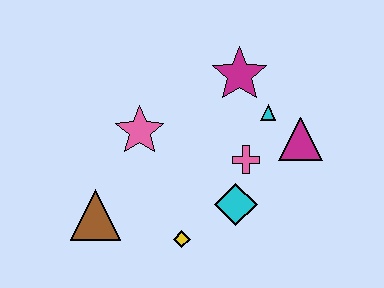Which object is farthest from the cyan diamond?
The brown triangle is farthest from the cyan diamond.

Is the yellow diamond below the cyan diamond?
Yes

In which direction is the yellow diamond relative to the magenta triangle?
The yellow diamond is to the left of the magenta triangle.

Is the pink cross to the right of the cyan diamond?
Yes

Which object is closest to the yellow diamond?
The cyan diamond is closest to the yellow diamond.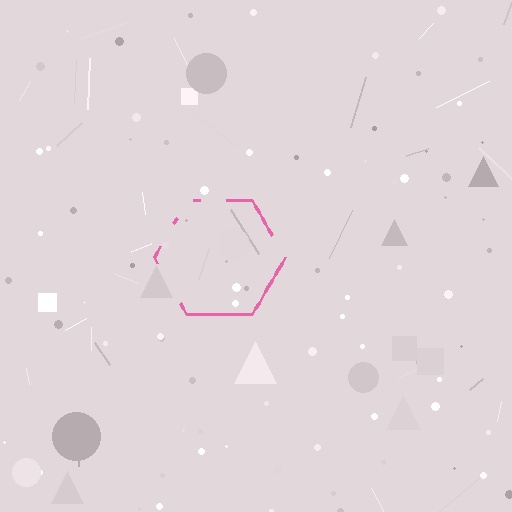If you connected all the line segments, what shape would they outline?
They would outline a hexagon.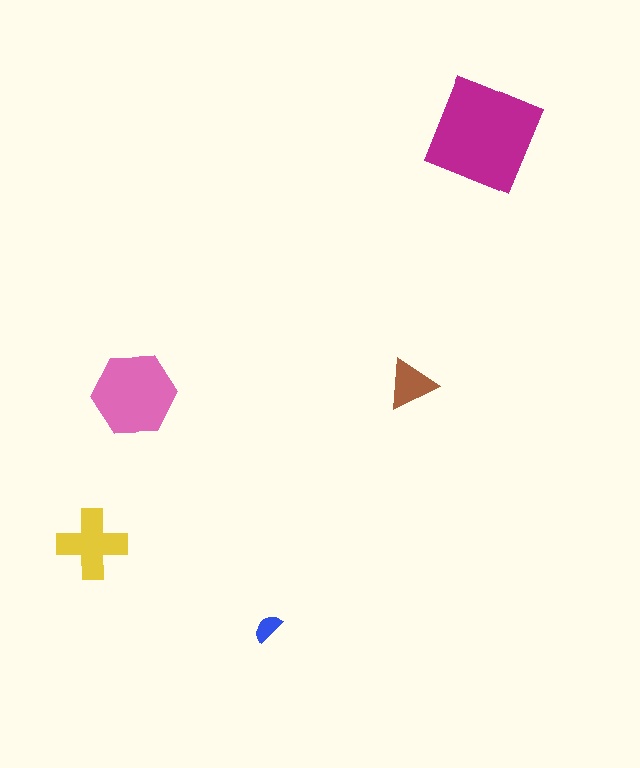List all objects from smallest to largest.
The blue semicircle, the brown triangle, the yellow cross, the pink hexagon, the magenta square.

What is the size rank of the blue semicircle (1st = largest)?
5th.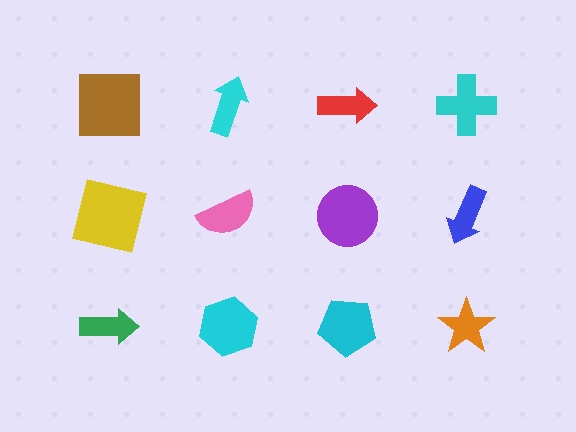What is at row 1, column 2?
A cyan arrow.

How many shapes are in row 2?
4 shapes.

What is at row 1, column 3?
A red arrow.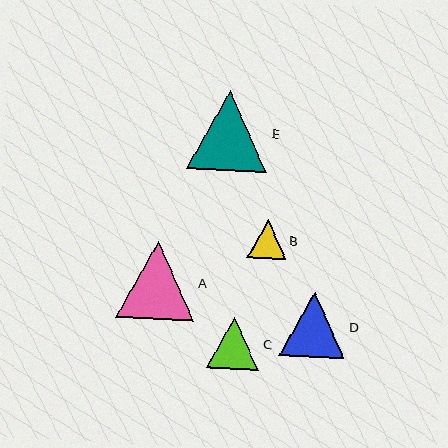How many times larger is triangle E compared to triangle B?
Triangle E is approximately 2.1 times the size of triangle B.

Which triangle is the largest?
Triangle E is the largest with a size of approximately 80 pixels.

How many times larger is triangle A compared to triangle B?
Triangle A is approximately 2.0 times the size of triangle B.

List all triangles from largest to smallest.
From largest to smallest: E, A, D, C, B.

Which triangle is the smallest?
Triangle B is the smallest with a size of approximately 38 pixels.